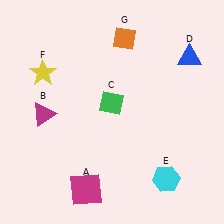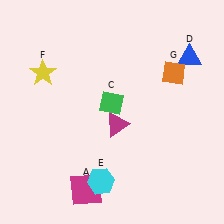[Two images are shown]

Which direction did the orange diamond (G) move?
The orange diamond (G) moved right.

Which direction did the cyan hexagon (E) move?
The cyan hexagon (E) moved left.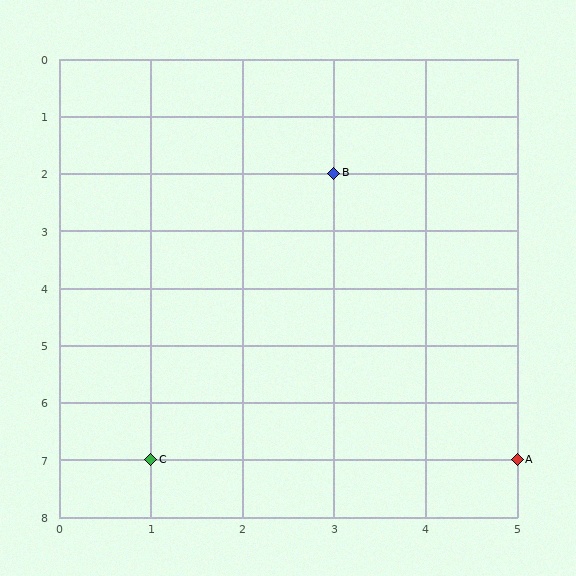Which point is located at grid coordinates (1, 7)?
Point C is at (1, 7).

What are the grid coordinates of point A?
Point A is at grid coordinates (5, 7).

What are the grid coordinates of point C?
Point C is at grid coordinates (1, 7).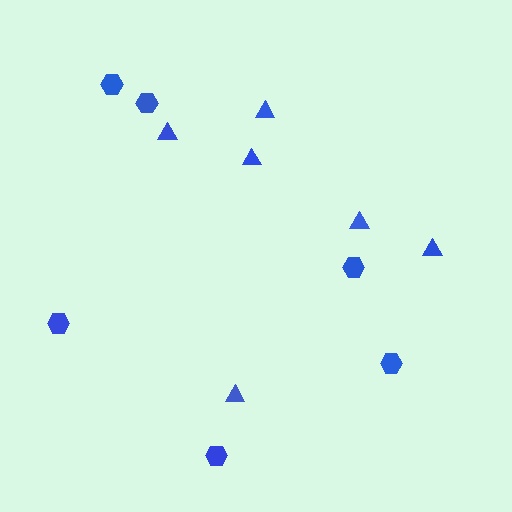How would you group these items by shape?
There are 2 groups: one group of hexagons (6) and one group of triangles (6).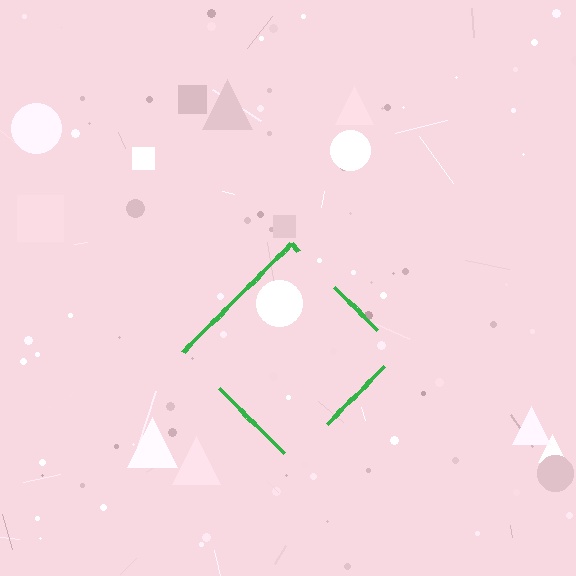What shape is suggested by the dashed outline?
The dashed outline suggests a diamond.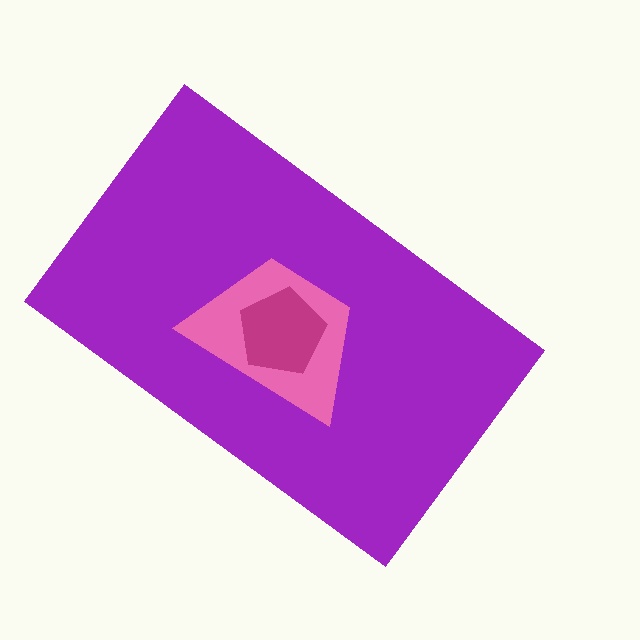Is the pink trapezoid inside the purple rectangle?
Yes.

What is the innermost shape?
The magenta pentagon.